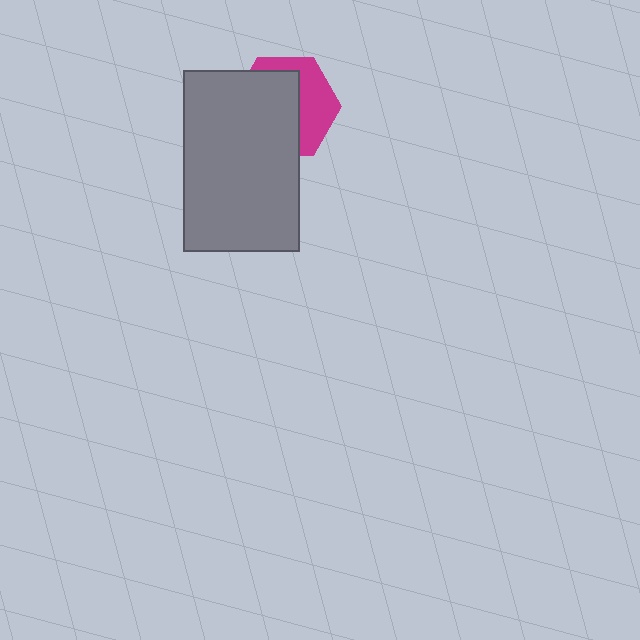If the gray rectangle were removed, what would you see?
You would see the complete magenta hexagon.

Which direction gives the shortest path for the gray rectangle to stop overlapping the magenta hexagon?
Moving toward the lower-left gives the shortest separation.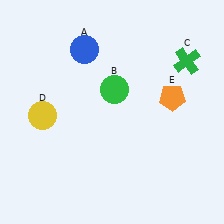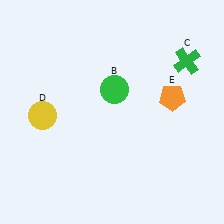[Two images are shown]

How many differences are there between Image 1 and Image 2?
There is 1 difference between the two images.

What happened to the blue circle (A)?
The blue circle (A) was removed in Image 2. It was in the top-left area of Image 1.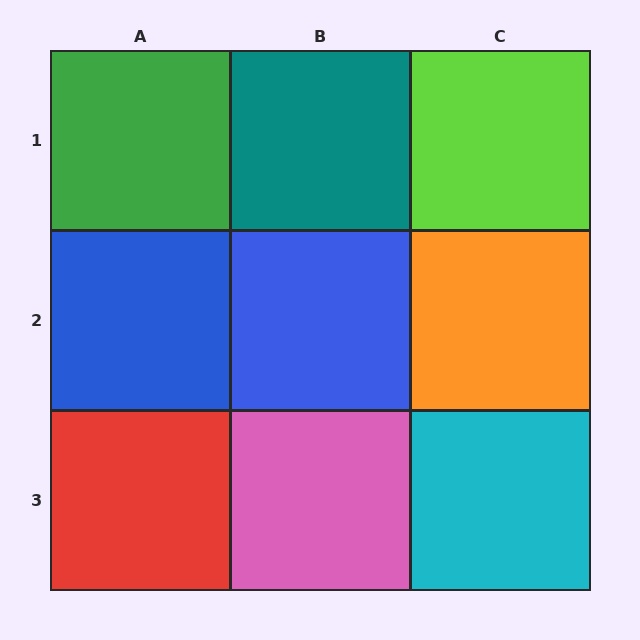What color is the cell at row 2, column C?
Orange.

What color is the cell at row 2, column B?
Blue.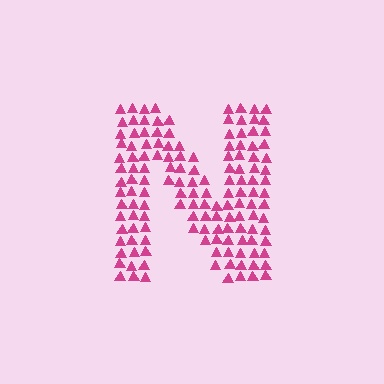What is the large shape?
The large shape is the letter N.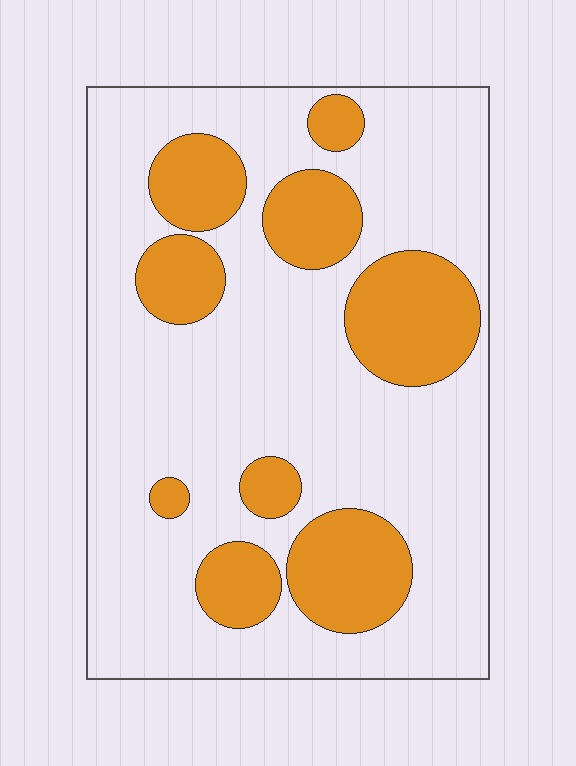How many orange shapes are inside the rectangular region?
9.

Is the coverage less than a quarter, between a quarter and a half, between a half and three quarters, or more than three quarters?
Between a quarter and a half.